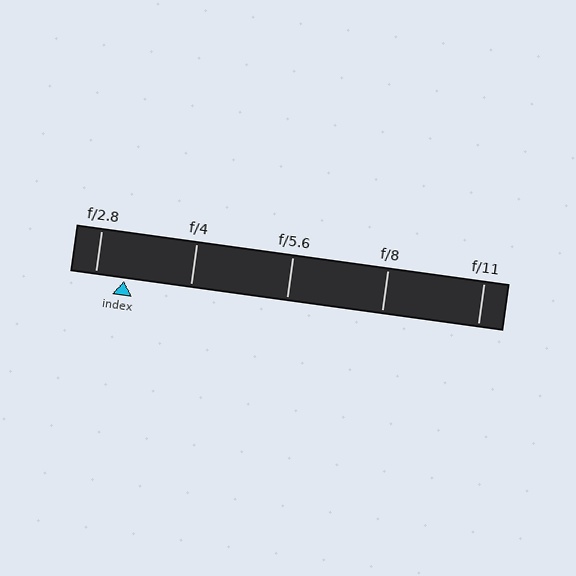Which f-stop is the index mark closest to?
The index mark is closest to f/2.8.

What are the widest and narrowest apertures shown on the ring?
The widest aperture shown is f/2.8 and the narrowest is f/11.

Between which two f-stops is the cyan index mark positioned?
The index mark is between f/2.8 and f/4.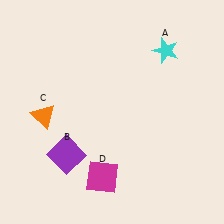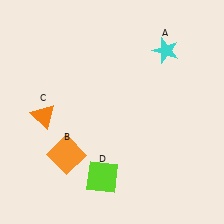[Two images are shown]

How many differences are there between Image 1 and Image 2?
There are 2 differences between the two images.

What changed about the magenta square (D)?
In Image 1, D is magenta. In Image 2, it changed to lime.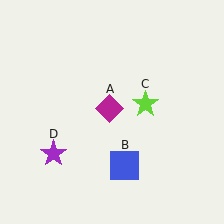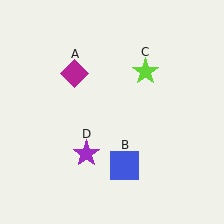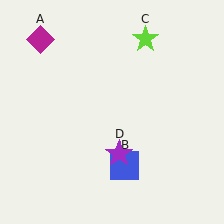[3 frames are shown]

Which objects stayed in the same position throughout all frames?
Blue square (object B) remained stationary.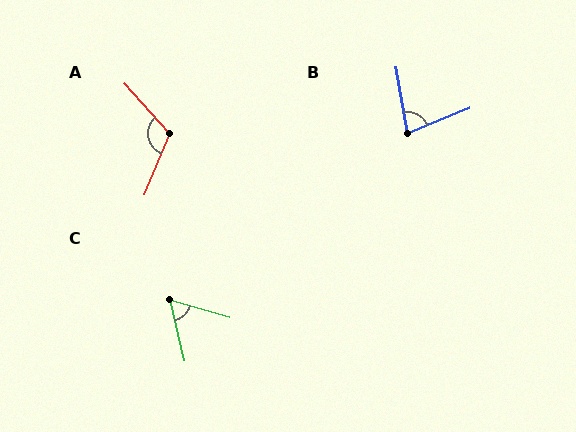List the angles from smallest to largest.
C (61°), B (78°), A (115°).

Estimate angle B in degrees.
Approximately 78 degrees.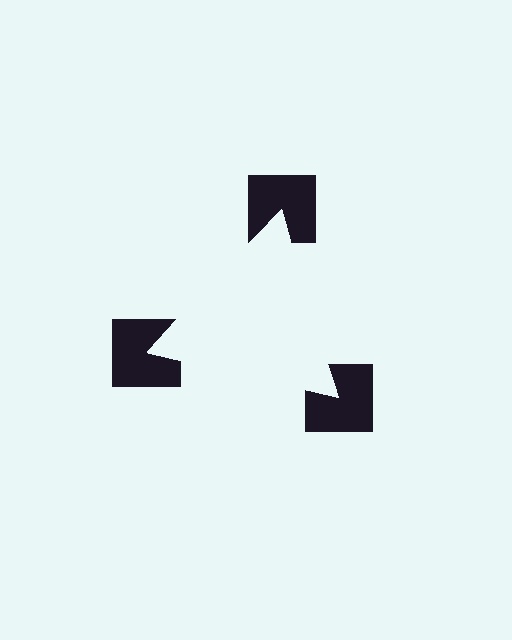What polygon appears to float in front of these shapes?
An illusory triangle — its edges are inferred from the aligned wedge cuts in the notched squares, not physically drawn.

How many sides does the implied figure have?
3 sides.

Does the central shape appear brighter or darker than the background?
It typically appears slightly brighter than the background, even though no actual brightness change is drawn.